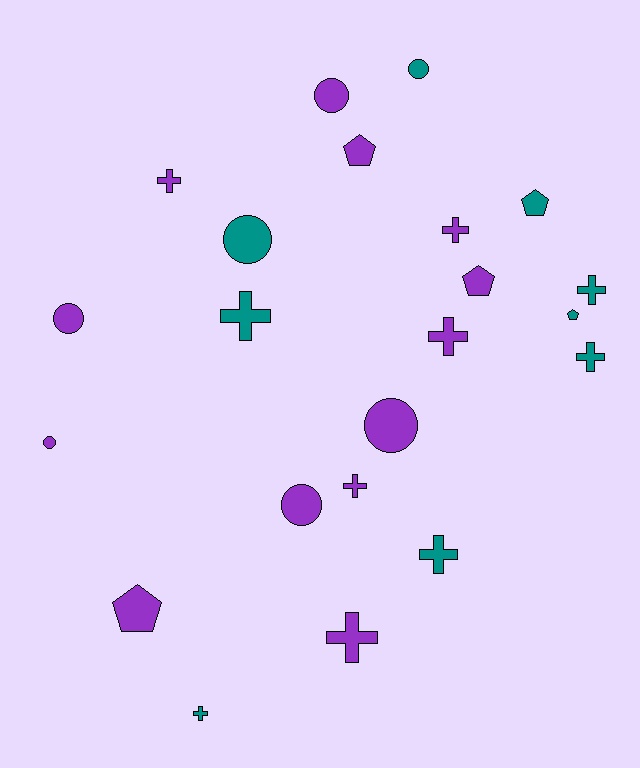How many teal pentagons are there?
There are 2 teal pentagons.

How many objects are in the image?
There are 22 objects.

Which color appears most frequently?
Purple, with 13 objects.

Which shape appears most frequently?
Cross, with 10 objects.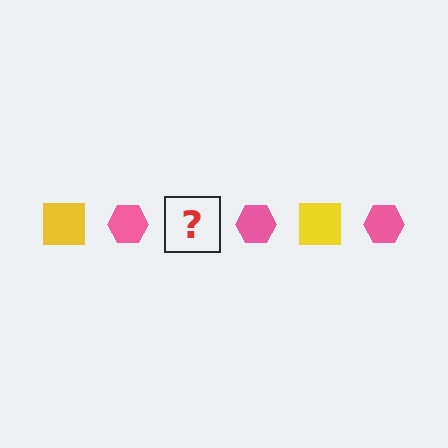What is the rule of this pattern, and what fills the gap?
The rule is that the pattern alternates between yellow square and pink hexagon. The gap should be filled with a yellow square.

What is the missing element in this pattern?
The missing element is a yellow square.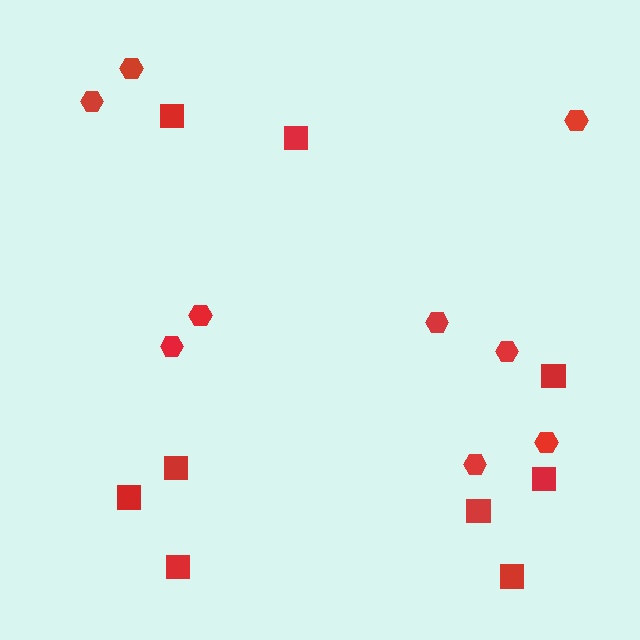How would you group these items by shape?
There are 2 groups: one group of hexagons (9) and one group of squares (9).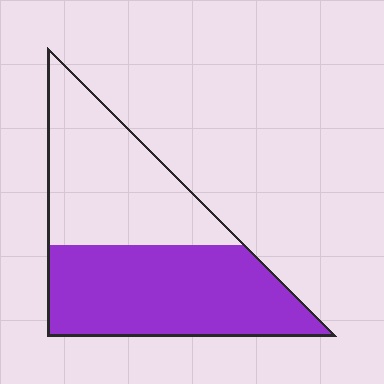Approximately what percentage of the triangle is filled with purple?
Approximately 55%.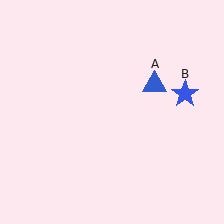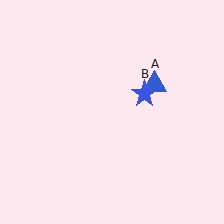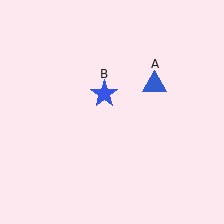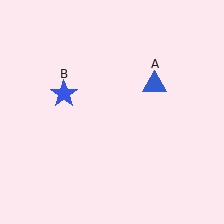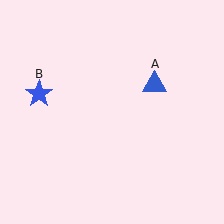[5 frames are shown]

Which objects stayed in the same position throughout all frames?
Blue triangle (object A) remained stationary.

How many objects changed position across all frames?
1 object changed position: blue star (object B).